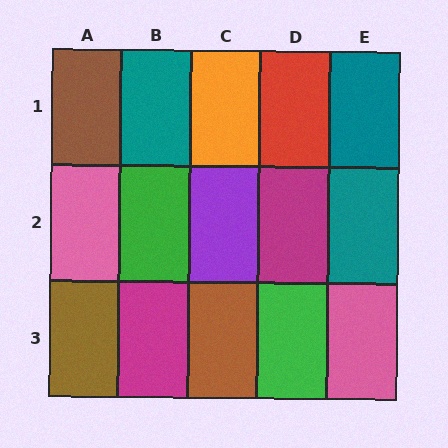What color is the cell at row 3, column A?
Brown.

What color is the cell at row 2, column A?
Pink.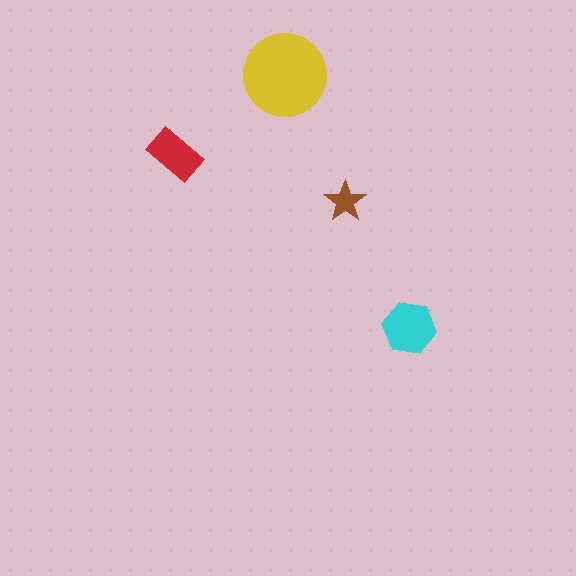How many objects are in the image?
There are 4 objects in the image.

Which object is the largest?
The yellow circle.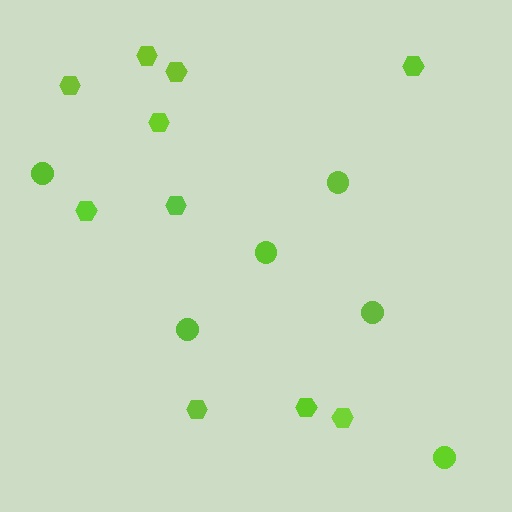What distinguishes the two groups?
There are 2 groups: one group of hexagons (10) and one group of circles (6).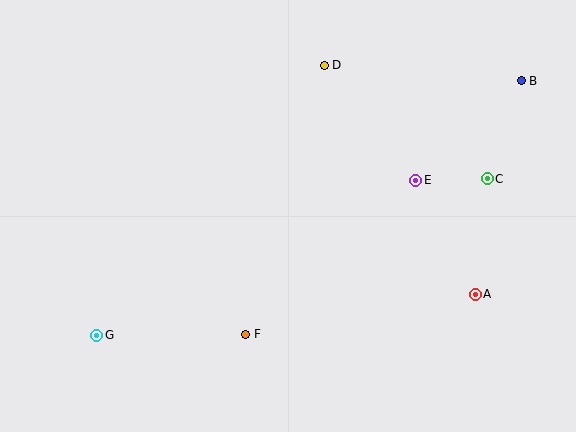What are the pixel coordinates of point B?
Point B is at (521, 81).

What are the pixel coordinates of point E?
Point E is at (416, 180).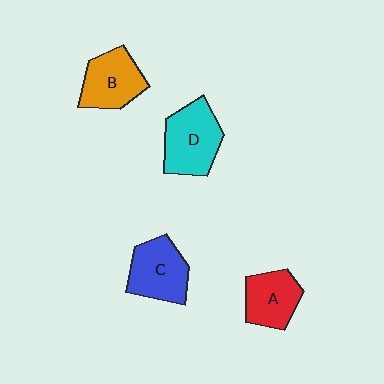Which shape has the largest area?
Shape D (cyan).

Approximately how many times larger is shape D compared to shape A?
Approximately 1.3 times.